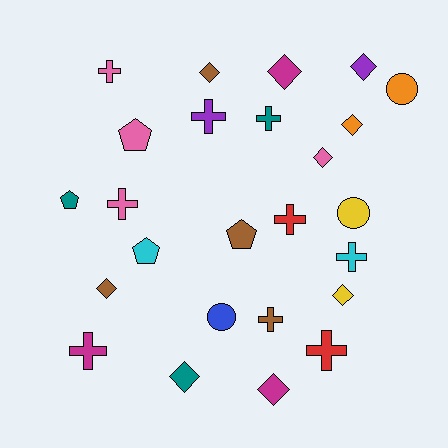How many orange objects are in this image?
There are 2 orange objects.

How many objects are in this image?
There are 25 objects.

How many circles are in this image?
There are 3 circles.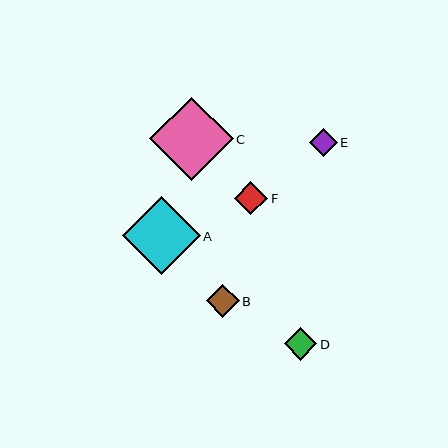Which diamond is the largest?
Diamond C is the largest with a size of approximately 83 pixels.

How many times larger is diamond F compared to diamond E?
Diamond F is approximately 1.2 times the size of diamond E.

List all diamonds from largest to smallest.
From largest to smallest: C, A, F, B, D, E.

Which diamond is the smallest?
Diamond E is the smallest with a size of approximately 28 pixels.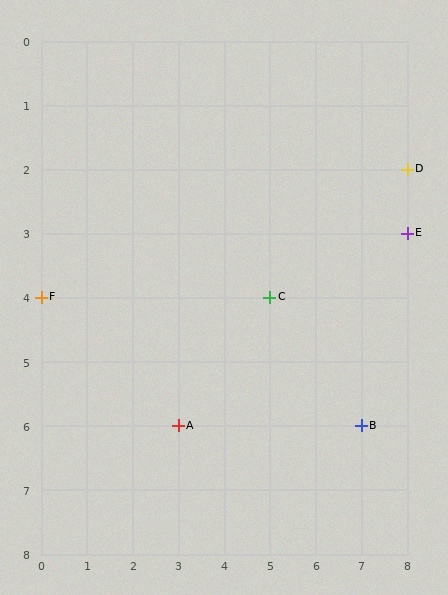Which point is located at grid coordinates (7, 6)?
Point B is at (7, 6).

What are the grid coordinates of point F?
Point F is at grid coordinates (0, 4).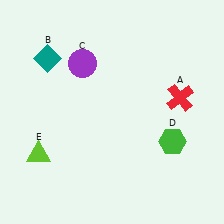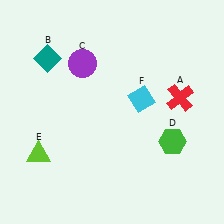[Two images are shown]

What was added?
A cyan diamond (F) was added in Image 2.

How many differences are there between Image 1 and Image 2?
There is 1 difference between the two images.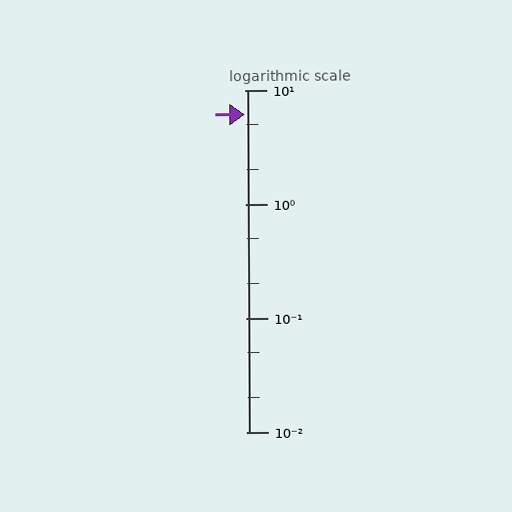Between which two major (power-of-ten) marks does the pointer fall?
The pointer is between 1 and 10.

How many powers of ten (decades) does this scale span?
The scale spans 3 decades, from 0.01 to 10.